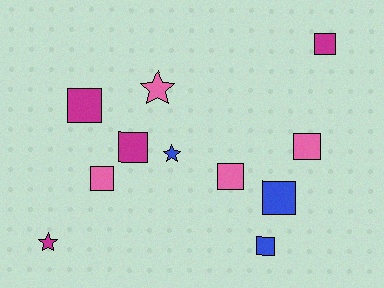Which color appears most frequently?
Magenta, with 4 objects.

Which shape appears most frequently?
Square, with 8 objects.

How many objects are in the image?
There are 11 objects.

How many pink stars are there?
There is 1 pink star.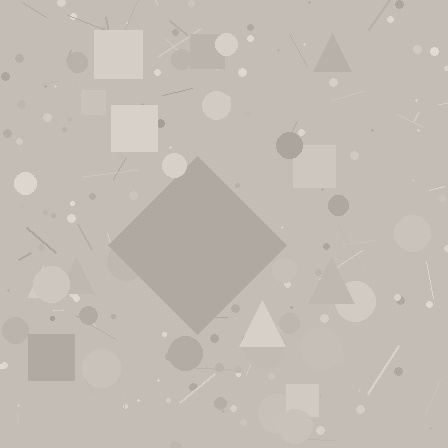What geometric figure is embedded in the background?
A diamond is embedded in the background.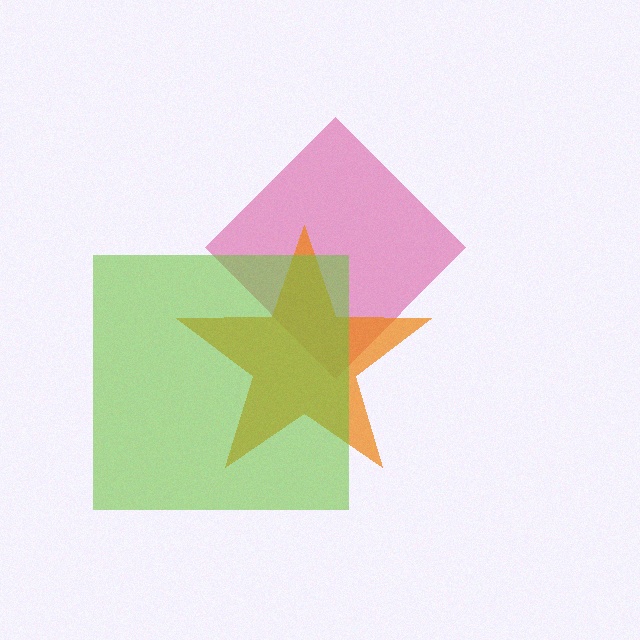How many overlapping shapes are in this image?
There are 3 overlapping shapes in the image.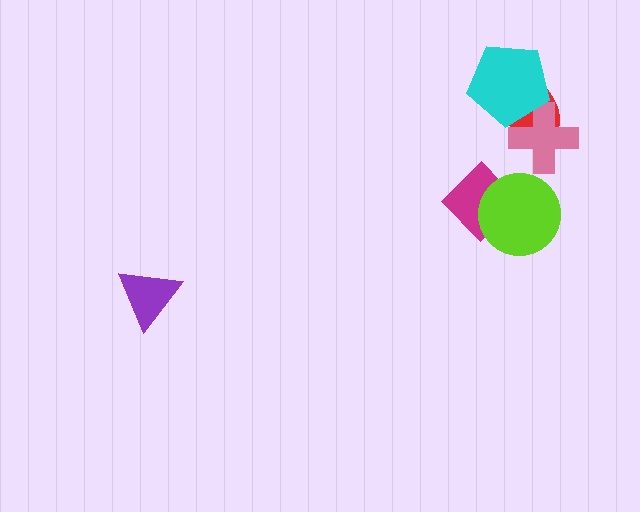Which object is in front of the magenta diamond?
The lime circle is in front of the magenta diamond.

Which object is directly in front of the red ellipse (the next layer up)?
The pink cross is directly in front of the red ellipse.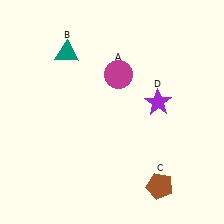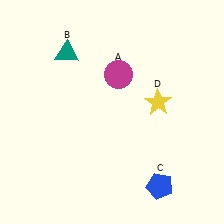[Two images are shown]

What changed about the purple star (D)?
In Image 1, D is purple. In Image 2, it changed to yellow.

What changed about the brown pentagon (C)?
In Image 1, C is brown. In Image 2, it changed to blue.